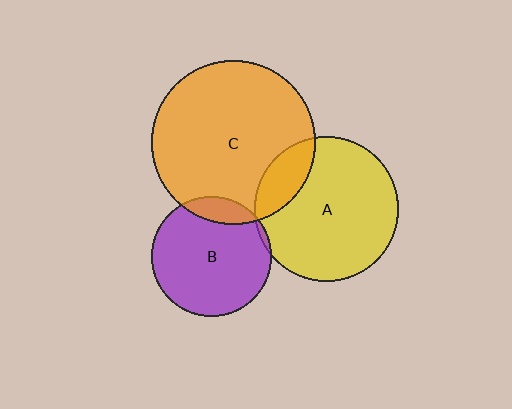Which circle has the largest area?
Circle C (orange).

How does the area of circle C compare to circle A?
Approximately 1.3 times.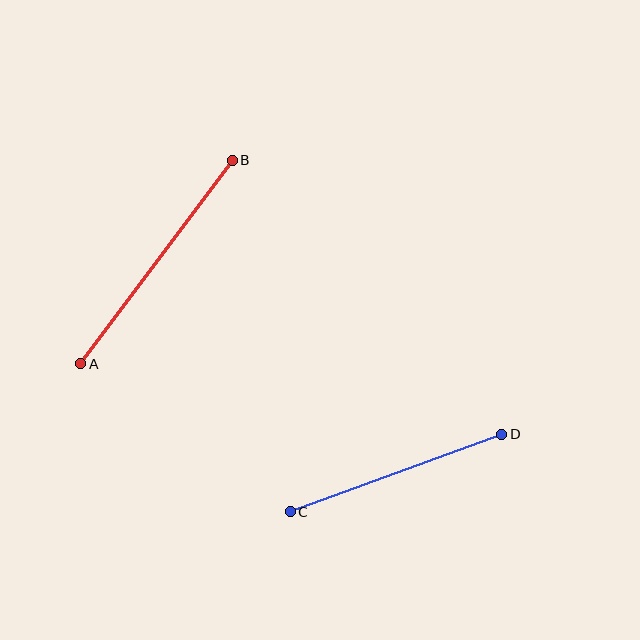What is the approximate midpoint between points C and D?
The midpoint is at approximately (396, 473) pixels.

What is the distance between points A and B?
The distance is approximately 254 pixels.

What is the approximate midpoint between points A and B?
The midpoint is at approximately (156, 262) pixels.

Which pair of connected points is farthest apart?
Points A and B are farthest apart.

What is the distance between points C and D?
The distance is approximately 225 pixels.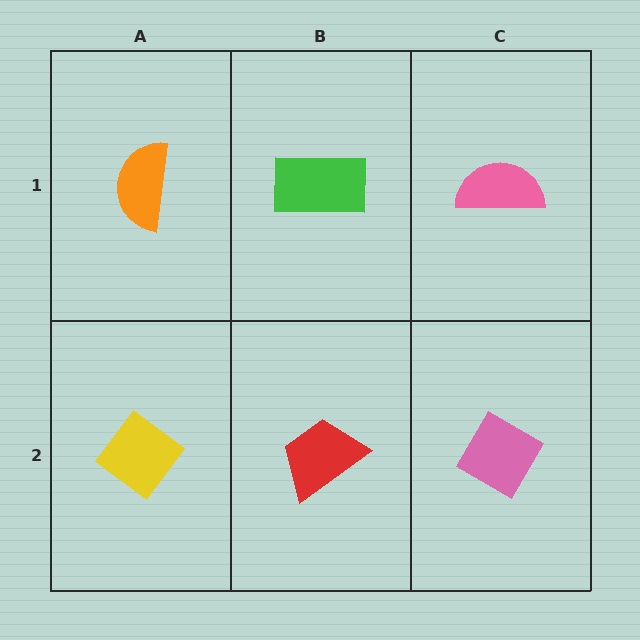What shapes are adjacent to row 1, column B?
A red trapezoid (row 2, column B), an orange semicircle (row 1, column A), a pink semicircle (row 1, column C).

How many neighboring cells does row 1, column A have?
2.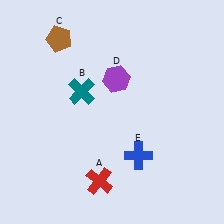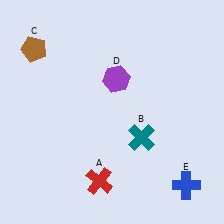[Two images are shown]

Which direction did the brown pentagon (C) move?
The brown pentagon (C) moved left.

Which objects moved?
The objects that moved are: the teal cross (B), the brown pentagon (C), the blue cross (E).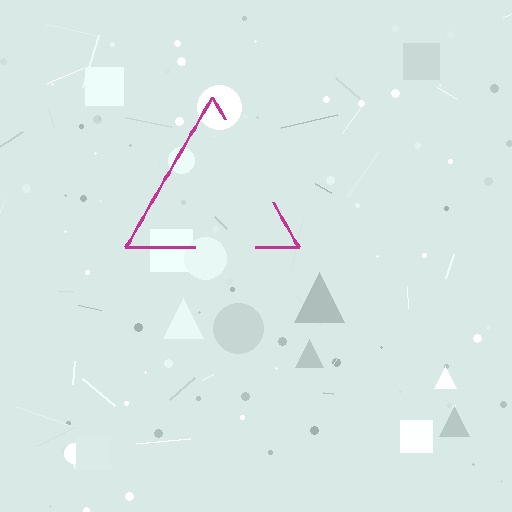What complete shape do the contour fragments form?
The contour fragments form a triangle.